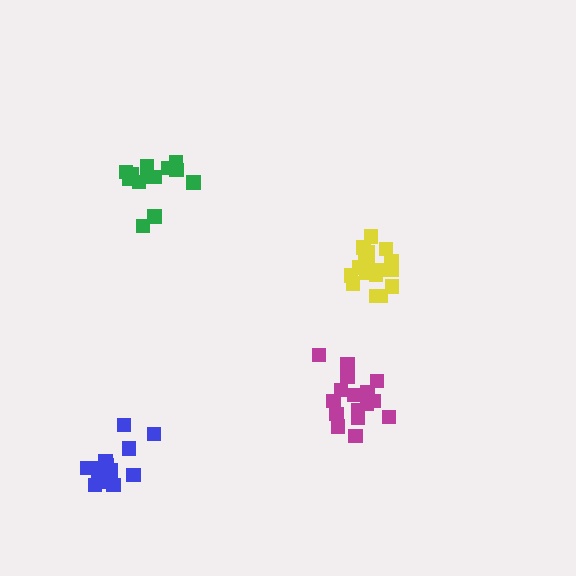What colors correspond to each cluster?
The clusters are colored: blue, green, yellow, magenta.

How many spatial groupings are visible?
There are 4 spatial groupings.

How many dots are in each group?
Group 1: 14 dots, Group 2: 14 dots, Group 3: 17 dots, Group 4: 17 dots (62 total).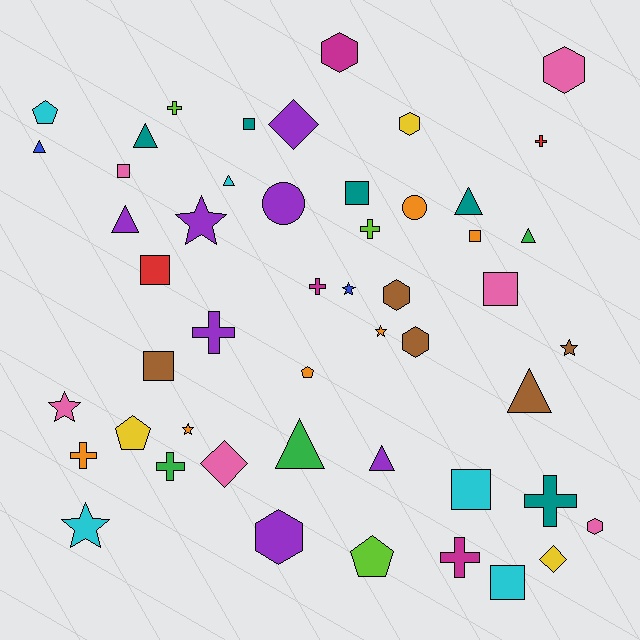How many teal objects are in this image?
There are 5 teal objects.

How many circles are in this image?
There are 2 circles.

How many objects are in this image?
There are 50 objects.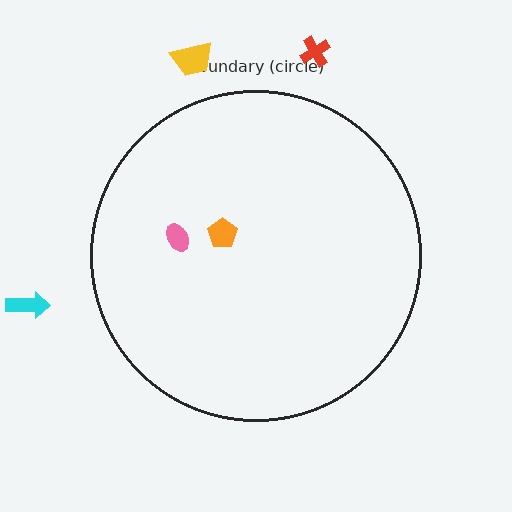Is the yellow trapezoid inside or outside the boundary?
Outside.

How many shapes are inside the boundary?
2 inside, 3 outside.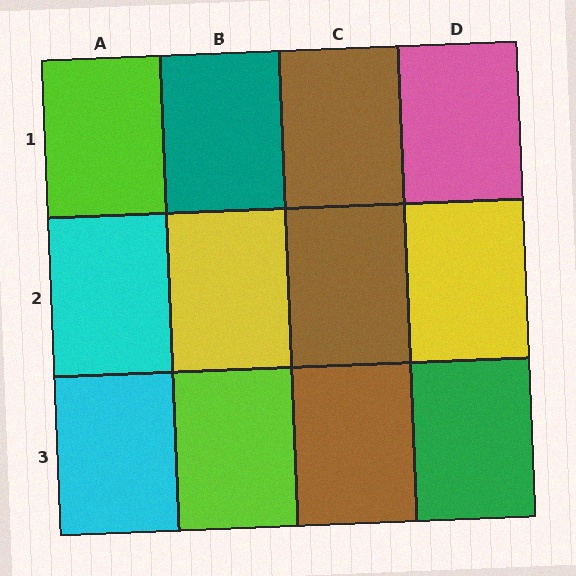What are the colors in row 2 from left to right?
Cyan, yellow, brown, yellow.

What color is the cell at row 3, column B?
Lime.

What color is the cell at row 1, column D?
Pink.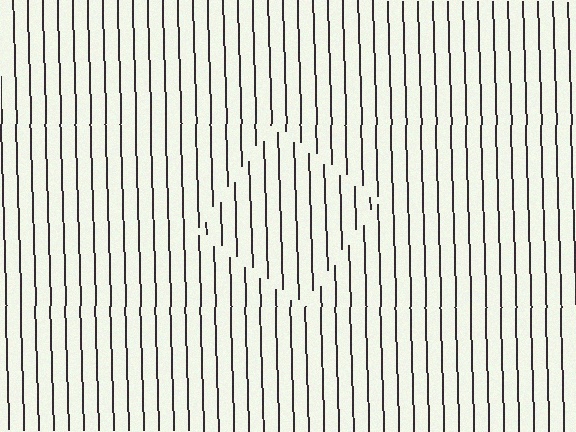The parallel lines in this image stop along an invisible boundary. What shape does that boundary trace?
An illusory square. The interior of the shape contains the same grating, shifted by half a period — the contour is defined by the phase discontinuity where line-ends from the inner and outer gratings abut.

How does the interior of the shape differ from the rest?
The interior of the shape contains the same grating, shifted by half a period — the contour is defined by the phase discontinuity where line-ends from the inner and outer gratings abut.